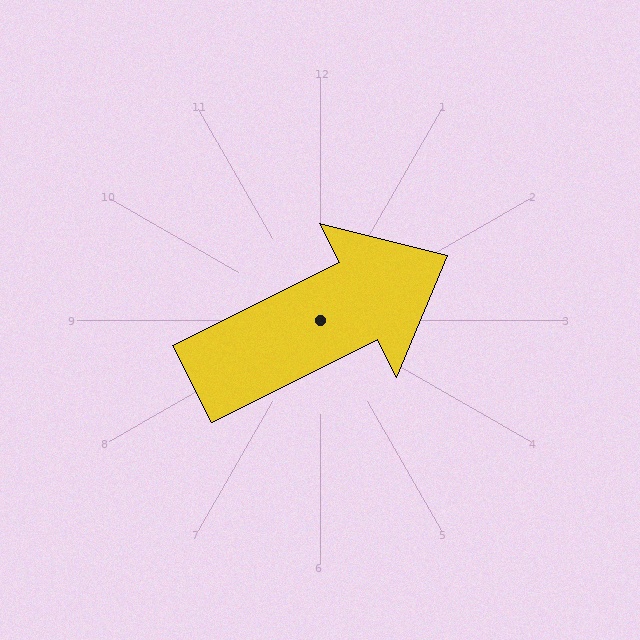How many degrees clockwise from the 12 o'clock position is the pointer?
Approximately 63 degrees.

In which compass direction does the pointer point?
Northeast.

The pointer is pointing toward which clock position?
Roughly 2 o'clock.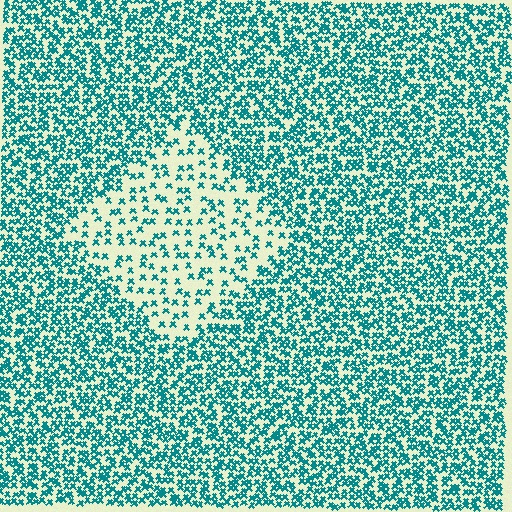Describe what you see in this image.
The image contains small teal elements arranged at two different densities. A diamond-shaped region is visible where the elements are less densely packed than the surrounding area.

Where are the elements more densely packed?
The elements are more densely packed outside the diamond boundary.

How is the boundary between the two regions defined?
The boundary is defined by a change in element density (approximately 2.6x ratio). All elements are the same color, size, and shape.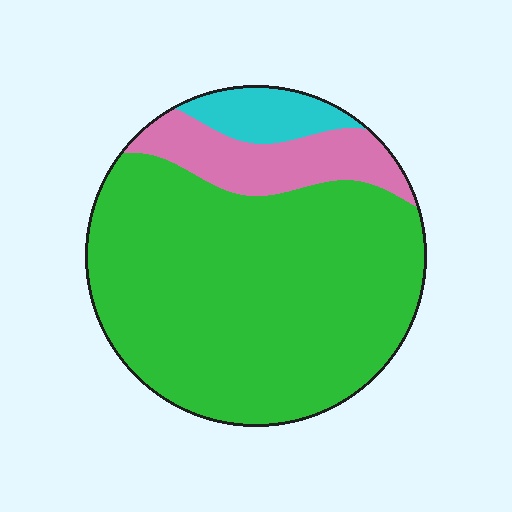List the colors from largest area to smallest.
From largest to smallest: green, pink, cyan.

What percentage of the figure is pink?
Pink takes up less than a quarter of the figure.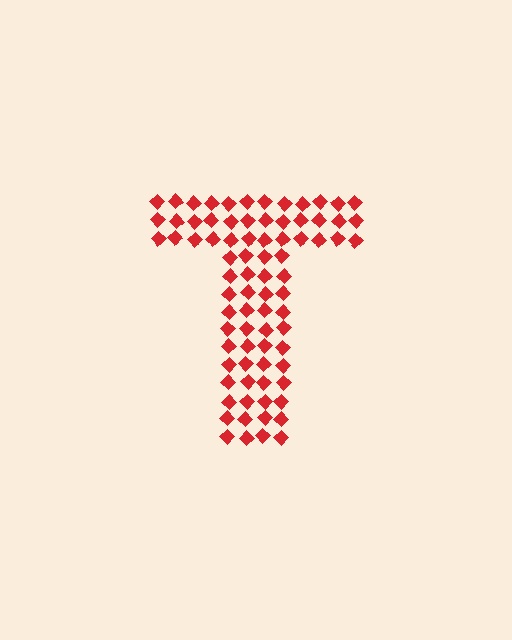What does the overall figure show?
The overall figure shows the letter T.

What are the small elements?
The small elements are diamonds.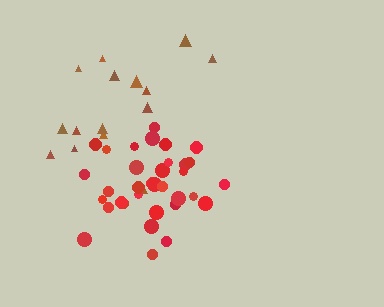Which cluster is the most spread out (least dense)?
Brown.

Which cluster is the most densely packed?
Red.